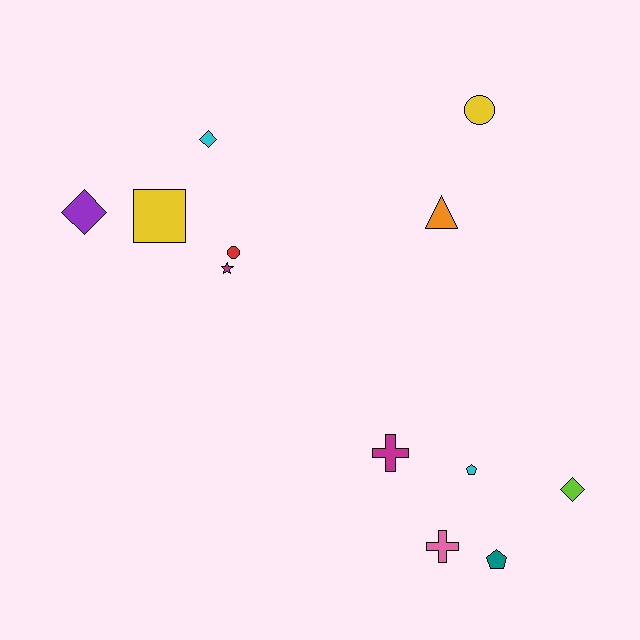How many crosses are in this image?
There are 2 crosses.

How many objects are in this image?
There are 12 objects.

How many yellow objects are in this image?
There are 2 yellow objects.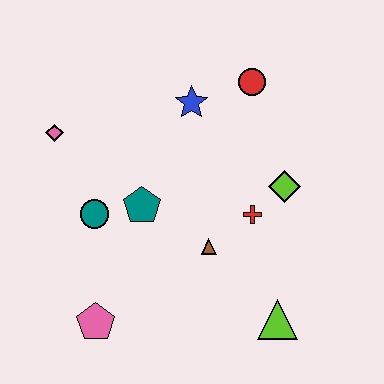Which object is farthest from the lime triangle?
The pink diamond is farthest from the lime triangle.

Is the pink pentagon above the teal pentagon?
No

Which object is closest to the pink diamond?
The teal circle is closest to the pink diamond.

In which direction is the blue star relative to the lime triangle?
The blue star is above the lime triangle.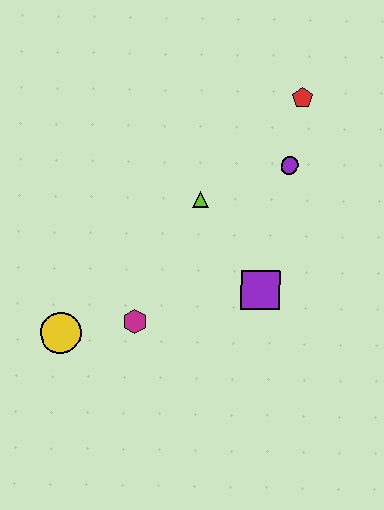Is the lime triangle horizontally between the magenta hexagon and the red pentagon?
Yes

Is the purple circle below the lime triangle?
No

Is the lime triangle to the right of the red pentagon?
No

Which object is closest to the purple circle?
The red pentagon is closest to the purple circle.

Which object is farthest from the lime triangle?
The yellow circle is farthest from the lime triangle.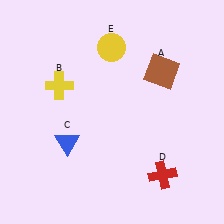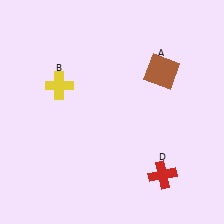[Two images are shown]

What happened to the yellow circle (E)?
The yellow circle (E) was removed in Image 2. It was in the top-left area of Image 1.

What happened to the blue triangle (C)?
The blue triangle (C) was removed in Image 2. It was in the bottom-left area of Image 1.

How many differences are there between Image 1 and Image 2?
There are 2 differences between the two images.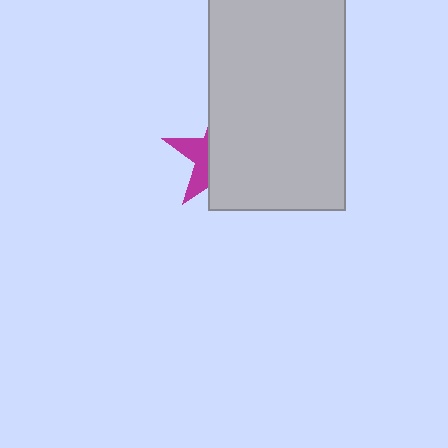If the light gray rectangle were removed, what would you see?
You would see the complete magenta star.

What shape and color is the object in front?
The object in front is a light gray rectangle.